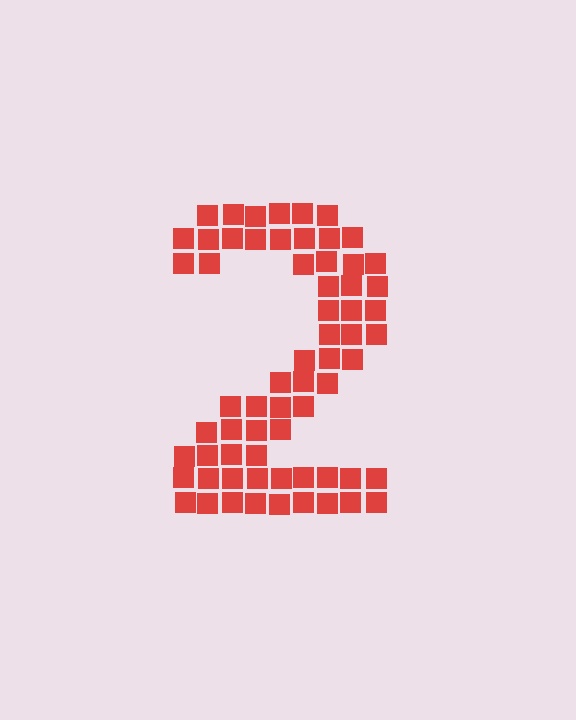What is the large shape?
The large shape is the digit 2.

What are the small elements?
The small elements are squares.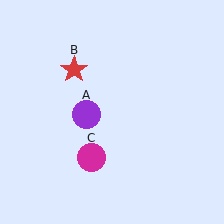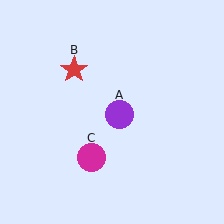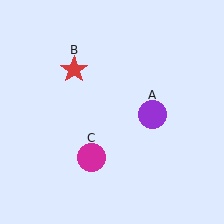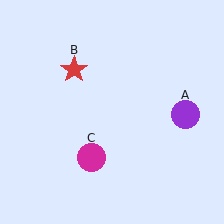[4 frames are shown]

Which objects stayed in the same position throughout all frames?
Red star (object B) and magenta circle (object C) remained stationary.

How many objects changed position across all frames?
1 object changed position: purple circle (object A).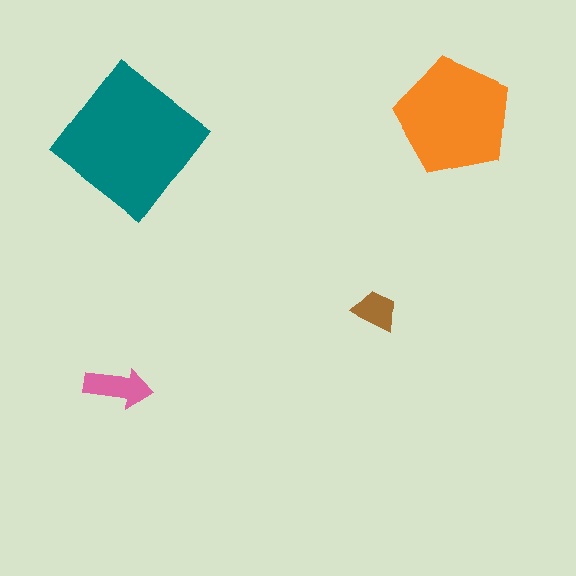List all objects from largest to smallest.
The teal diamond, the orange pentagon, the pink arrow, the brown trapezoid.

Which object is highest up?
The orange pentagon is topmost.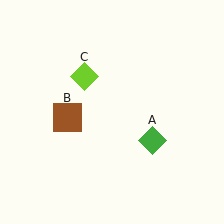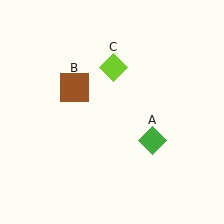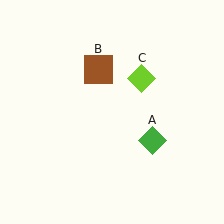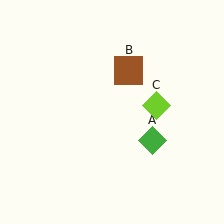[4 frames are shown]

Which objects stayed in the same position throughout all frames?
Green diamond (object A) remained stationary.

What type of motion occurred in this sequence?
The brown square (object B), lime diamond (object C) rotated clockwise around the center of the scene.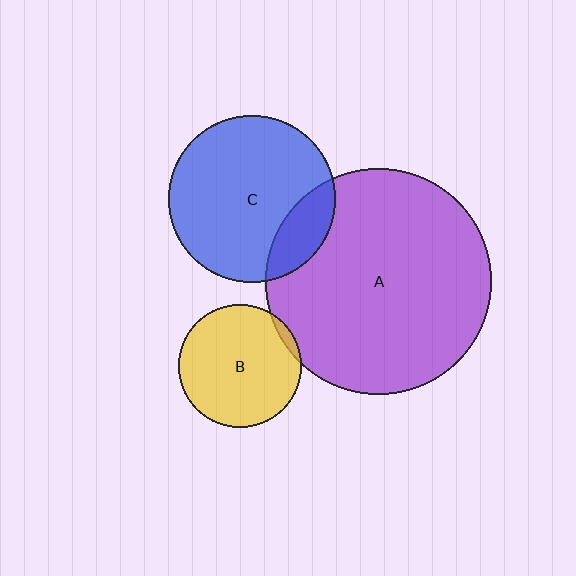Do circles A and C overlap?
Yes.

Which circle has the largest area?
Circle A (purple).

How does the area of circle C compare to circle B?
Approximately 1.8 times.